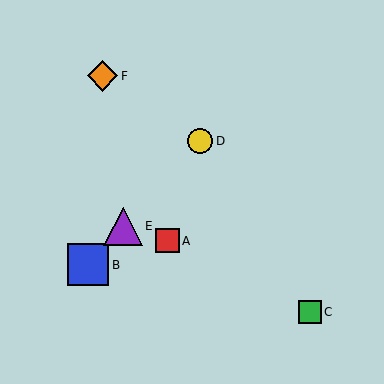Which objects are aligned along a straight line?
Objects B, D, E are aligned along a straight line.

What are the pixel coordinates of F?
Object F is at (103, 76).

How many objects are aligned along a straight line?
3 objects (B, D, E) are aligned along a straight line.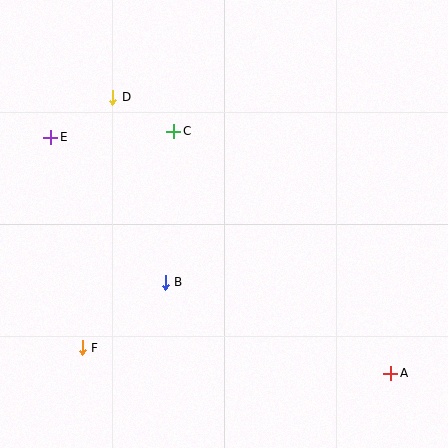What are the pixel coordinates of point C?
Point C is at (174, 131).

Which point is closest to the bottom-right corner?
Point A is closest to the bottom-right corner.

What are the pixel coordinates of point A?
Point A is at (391, 373).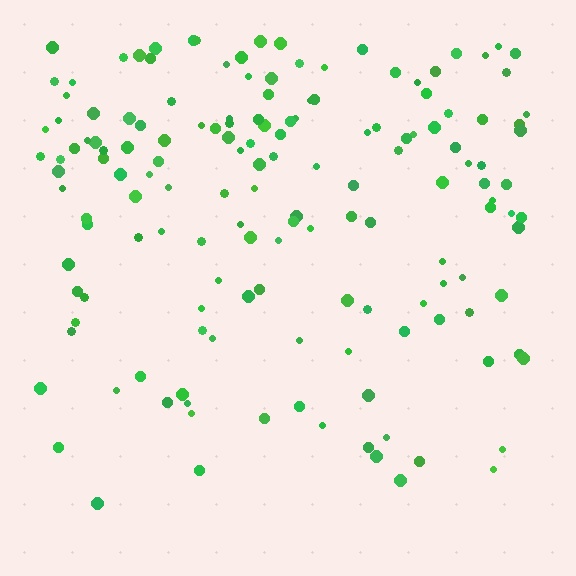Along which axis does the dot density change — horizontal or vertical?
Vertical.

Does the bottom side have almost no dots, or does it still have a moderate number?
Still a moderate number, just noticeably fewer than the top.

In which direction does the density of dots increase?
From bottom to top, with the top side densest.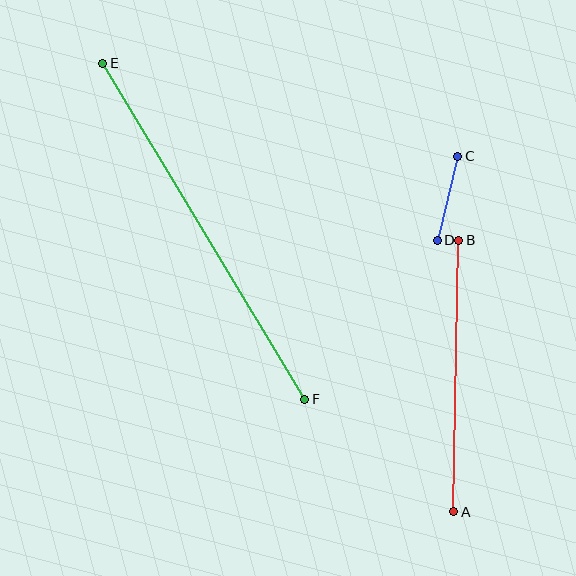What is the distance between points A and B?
The distance is approximately 271 pixels.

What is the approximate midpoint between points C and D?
The midpoint is at approximately (447, 198) pixels.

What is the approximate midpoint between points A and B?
The midpoint is at approximately (456, 376) pixels.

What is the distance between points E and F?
The distance is approximately 392 pixels.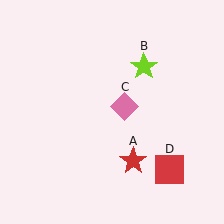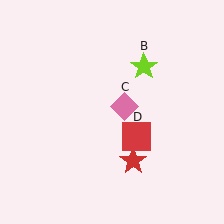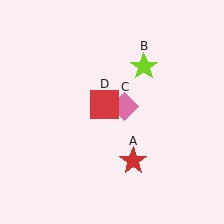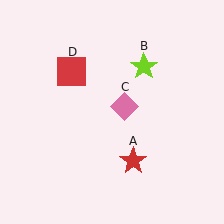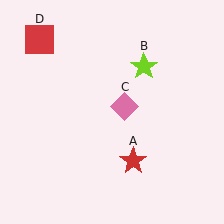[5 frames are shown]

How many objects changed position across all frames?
1 object changed position: red square (object D).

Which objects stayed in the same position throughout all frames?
Red star (object A) and lime star (object B) and pink diamond (object C) remained stationary.